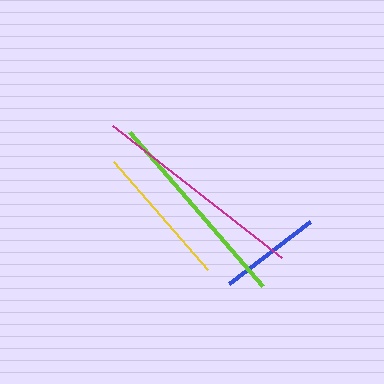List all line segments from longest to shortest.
From longest to shortest: magenta, lime, yellow, blue.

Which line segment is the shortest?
The blue line is the shortest at approximately 102 pixels.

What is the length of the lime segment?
The lime segment is approximately 204 pixels long.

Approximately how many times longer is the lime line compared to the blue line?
The lime line is approximately 2.0 times the length of the blue line.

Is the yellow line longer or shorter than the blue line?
The yellow line is longer than the blue line.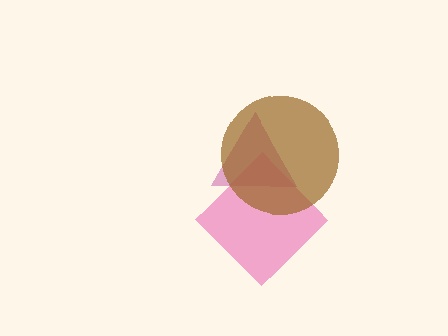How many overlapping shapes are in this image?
There are 3 overlapping shapes in the image.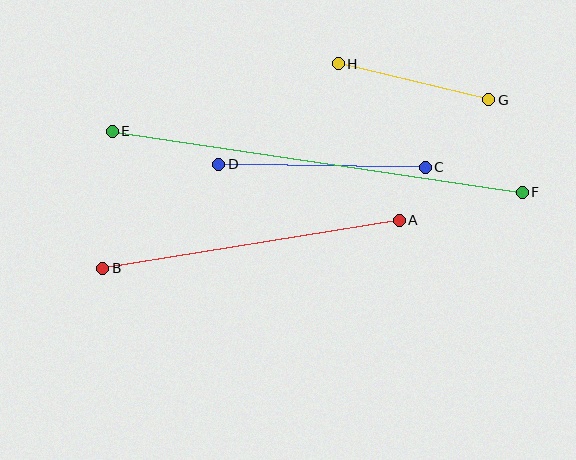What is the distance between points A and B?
The distance is approximately 300 pixels.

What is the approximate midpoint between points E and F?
The midpoint is at approximately (317, 162) pixels.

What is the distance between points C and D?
The distance is approximately 207 pixels.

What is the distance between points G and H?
The distance is approximately 155 pixels.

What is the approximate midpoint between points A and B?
The midpoint is at approximately (251, 244) pixels.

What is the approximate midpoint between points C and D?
The midpoint is at approximately (322, 166) pixels.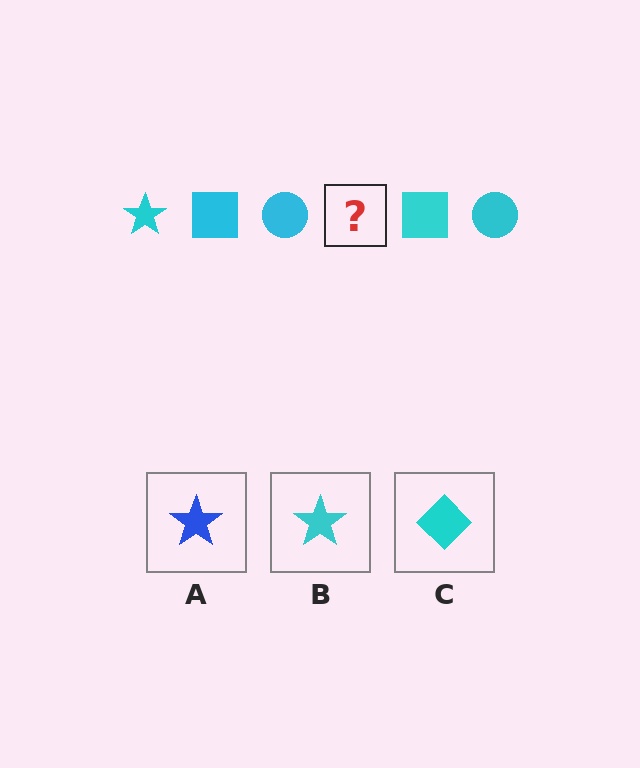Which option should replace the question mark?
Option B.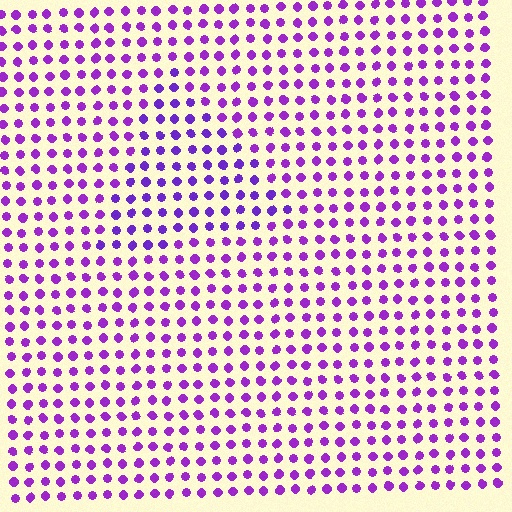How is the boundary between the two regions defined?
The boundary is defined purely by a slight shift in hue (about 18 degrees). Spacing, size, and orientation are identical on both sides.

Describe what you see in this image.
The image is filled with small purple elements in a uniform arrangement. A triangle-shaped region is visible where the elements are tinted to a slightly different hue, forming a subtle color boundary.